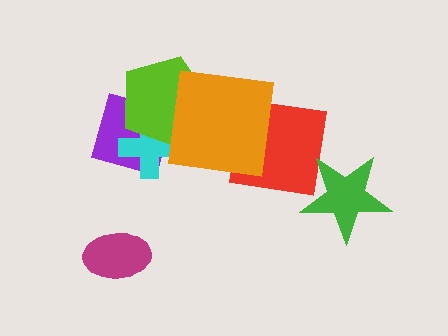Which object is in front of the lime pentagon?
The orange square is in front of the lime pentagon.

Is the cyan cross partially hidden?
Yes, it is partially covered by another shape.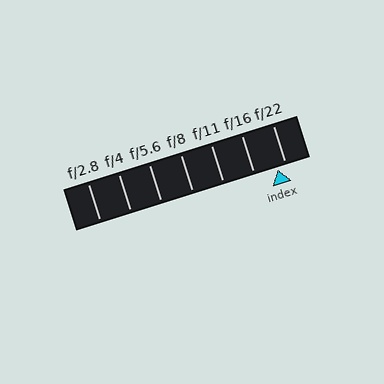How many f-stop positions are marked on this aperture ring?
There are 7 f-stop positions marked.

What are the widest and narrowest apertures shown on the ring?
The widest aperture shown is f/2.8 and the narrowest is f/22.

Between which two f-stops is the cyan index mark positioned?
The index mark is between f/16 and f/22.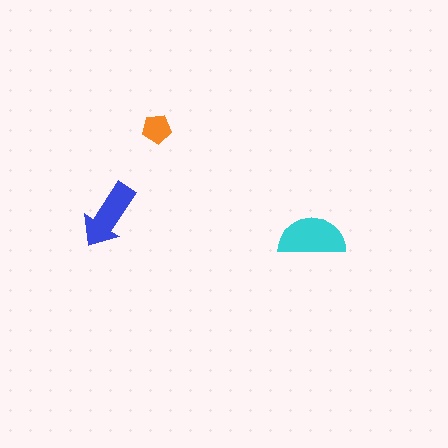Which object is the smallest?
The orange pentagon.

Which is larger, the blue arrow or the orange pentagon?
The blue arrow.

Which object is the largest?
The cyan semicircle.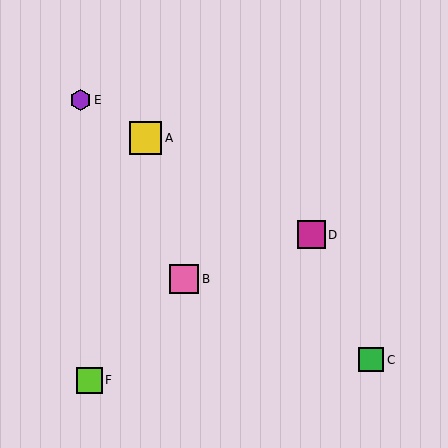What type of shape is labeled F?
Shape F is a lime square.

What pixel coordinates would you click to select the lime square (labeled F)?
Click at (90, 380) to select the lime square F.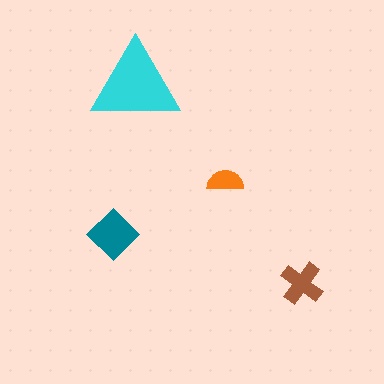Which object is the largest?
The cyan triangle.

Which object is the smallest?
The orange semicircle.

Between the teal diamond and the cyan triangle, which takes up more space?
The cyan triangle.